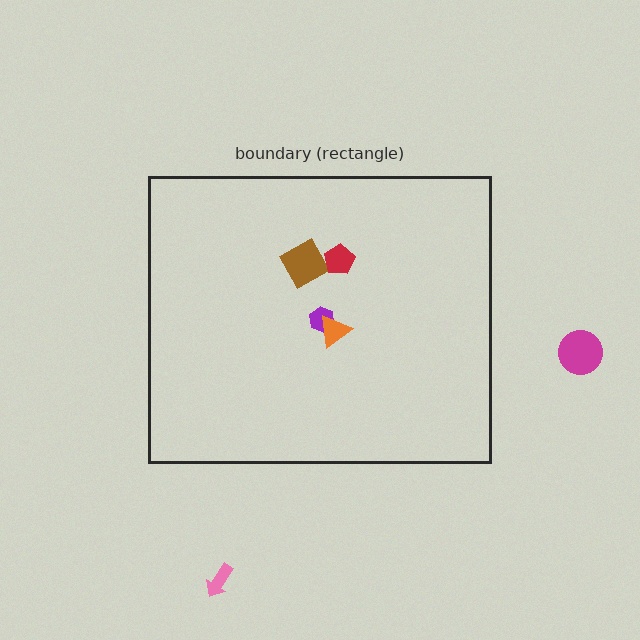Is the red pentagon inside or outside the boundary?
Inside.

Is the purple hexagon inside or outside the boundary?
Inside.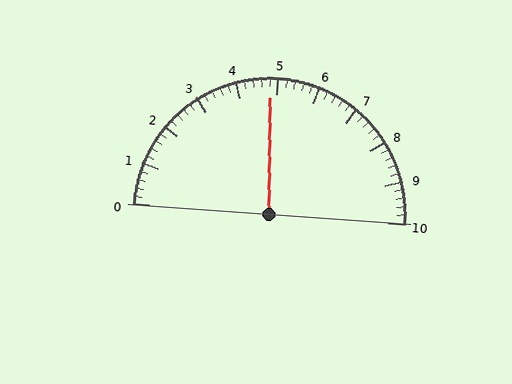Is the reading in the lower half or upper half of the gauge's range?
The reading is in the lower half of the range (0 to 10).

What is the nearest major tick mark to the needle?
The nearest major tick mark is 5.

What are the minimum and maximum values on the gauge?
The gauge ranges from 0 to 10.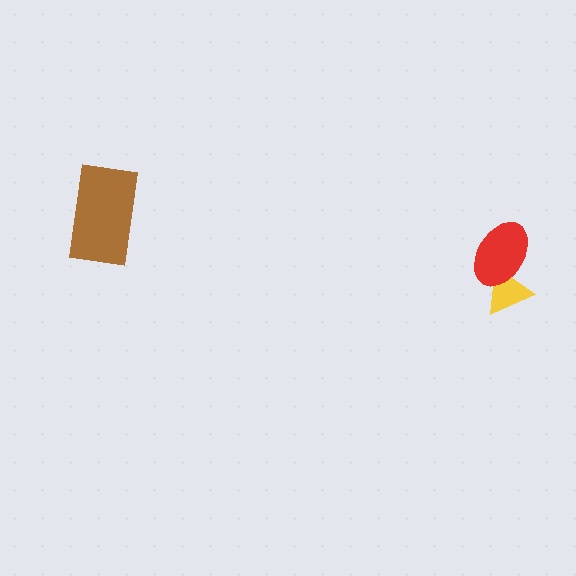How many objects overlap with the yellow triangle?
1 object overlaps with the yellow triangle.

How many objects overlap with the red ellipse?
1 object overlaps with the red ellipse.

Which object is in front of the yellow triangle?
The red ellipse is in front of the yellow triangle.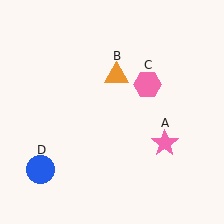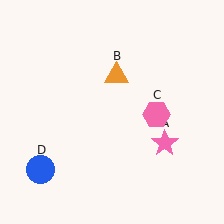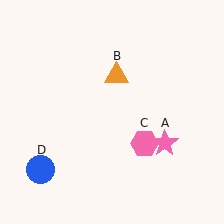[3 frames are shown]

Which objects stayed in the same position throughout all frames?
Pink star (object A) and orange triangle (object B) and blue circle (object D) remained stationary.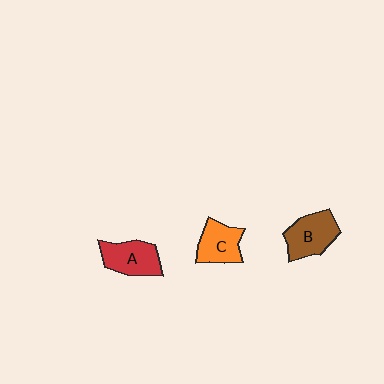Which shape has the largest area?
Shape B (brown).